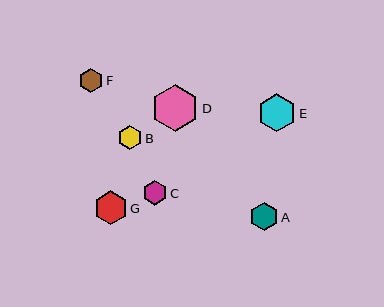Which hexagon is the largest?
Hexagon D is the largest with a size of approximately 47 pixels.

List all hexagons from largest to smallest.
From largest to smallest: D, E, G, A, C, B, F.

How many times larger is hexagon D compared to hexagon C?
Hexagon D is approximately 1.9 times the size of hexagon C.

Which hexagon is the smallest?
Hexagon F is the smallest with a size of approximately 24 pixels.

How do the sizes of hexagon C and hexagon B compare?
Hexagon C and hexagon B are approximately the same size.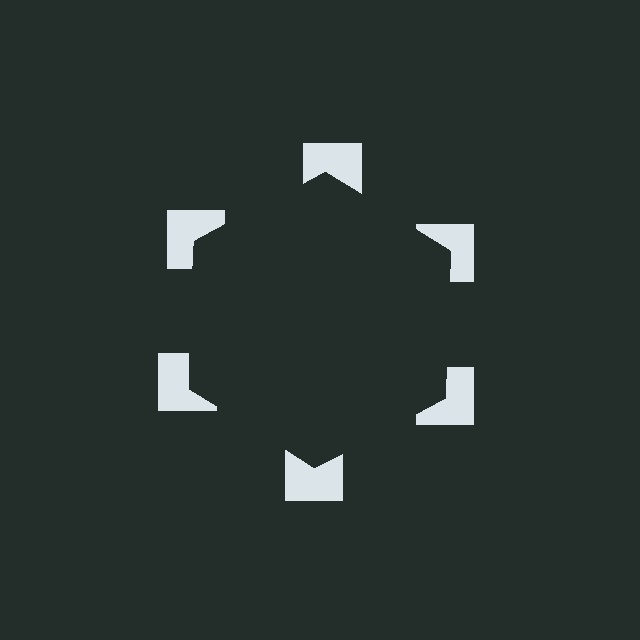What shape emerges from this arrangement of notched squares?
An illusory hexagon — its edges are inferred from the aligned wedge cuts in the notched squares, not physically drawn.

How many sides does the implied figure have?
6 sides.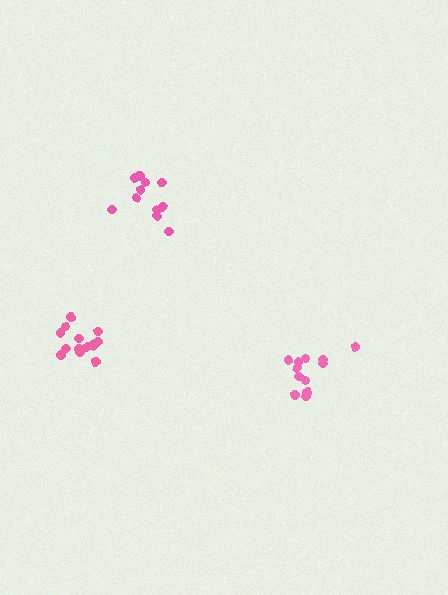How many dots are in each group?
Group 1: 14 dots, Group 2: 12 dots, Group 3: 11 dots (37 total).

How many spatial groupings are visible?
There are 3 spatial groupings.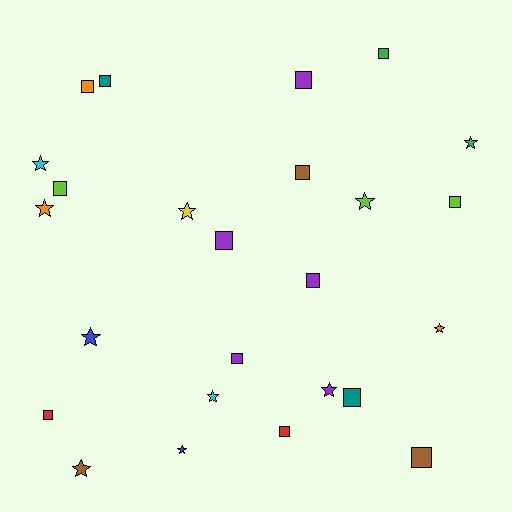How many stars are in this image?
There are 11 stars.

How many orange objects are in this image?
There are 3 orange objects.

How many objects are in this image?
There are 25 objects.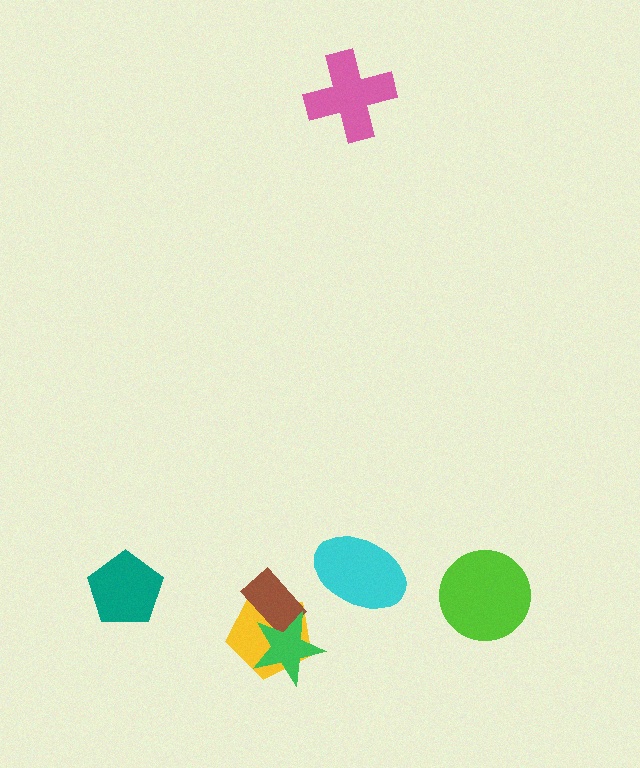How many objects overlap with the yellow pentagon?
2 objects overlap with the yellow pentagon.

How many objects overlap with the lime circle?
0 objects overlap with the lime circle.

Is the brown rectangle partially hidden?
Yes, it is partially covered by another shape.